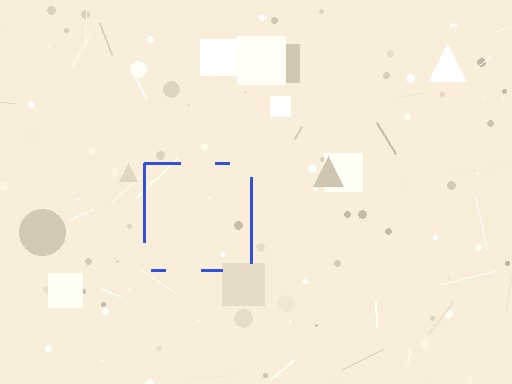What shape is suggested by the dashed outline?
The dashed outline suggests a square.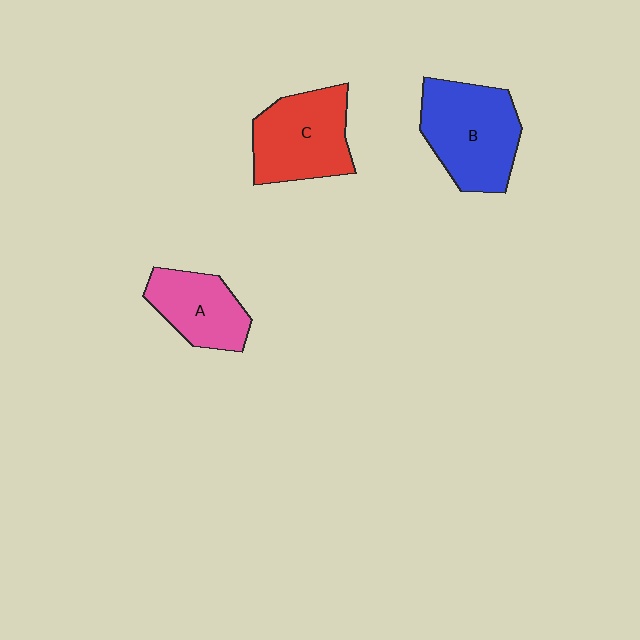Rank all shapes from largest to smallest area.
From largest to smallest: B (blue), C (red), A (pink).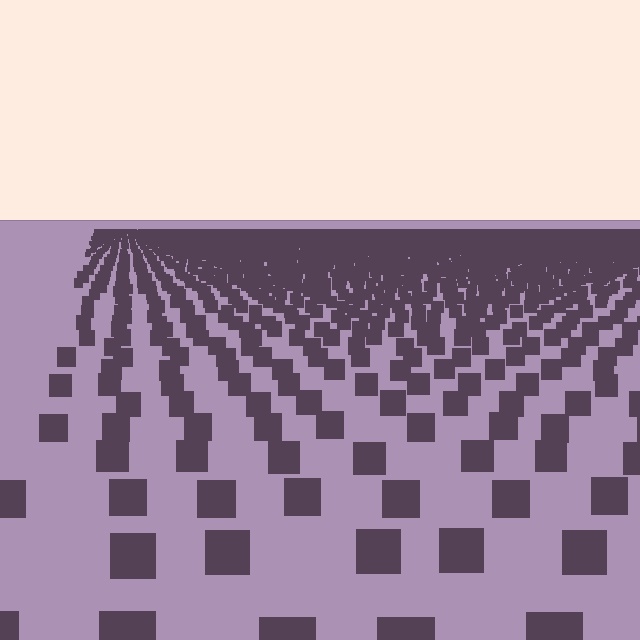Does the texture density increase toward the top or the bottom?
Density increases toward the top.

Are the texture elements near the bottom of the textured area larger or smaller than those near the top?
Larger. Near the bottom, elements are closer to the viewer and appear at a bigger on-screen size.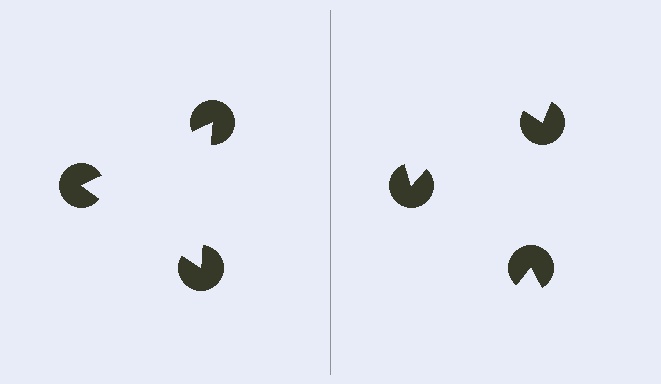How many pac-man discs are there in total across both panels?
6 — 3 on each side.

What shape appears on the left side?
An illusory triangle.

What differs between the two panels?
The pac-man discs are positioned identically on both sides; only the wedge orientations differ. On the left they align to a triangle; on the right they are misaligned.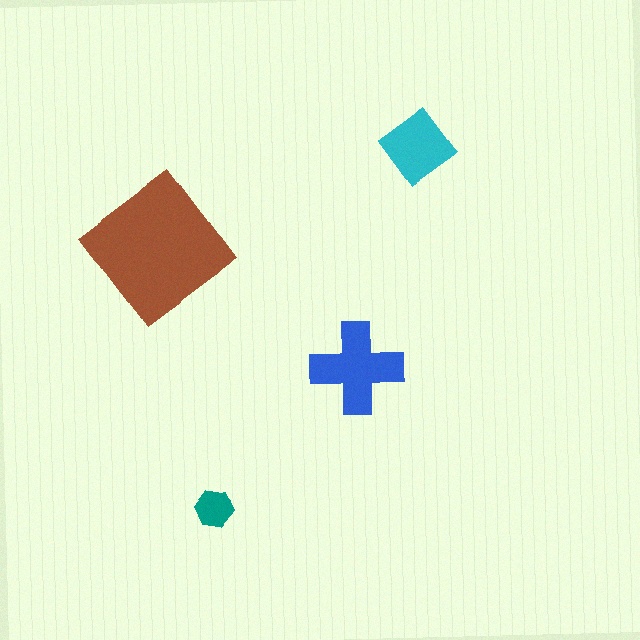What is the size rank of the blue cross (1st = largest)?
2nd.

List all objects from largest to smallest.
The brown diamond, the blue cross, the cyan diamond, the teal hexagon.